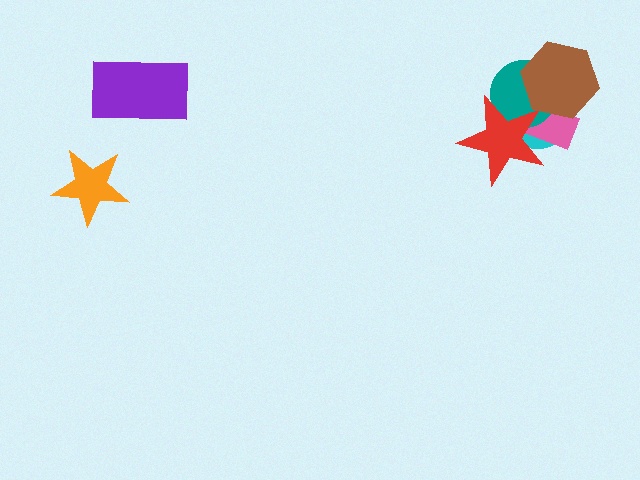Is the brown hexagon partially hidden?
No, no other shape covers it.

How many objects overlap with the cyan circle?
4 objects overlap with the cyan circle.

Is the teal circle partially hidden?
Yes, it is partially covered by another shape.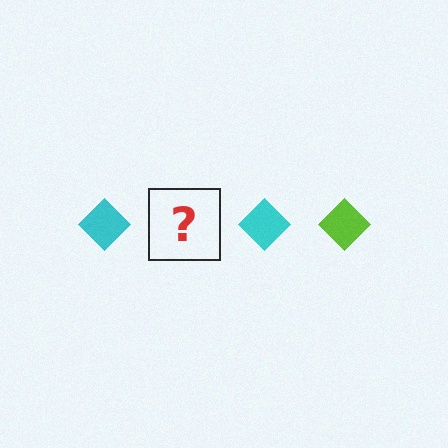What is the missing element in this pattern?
The missing element is a lime diamond.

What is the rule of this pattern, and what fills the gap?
The rule is that the pattern cycles through cyan, lime diamonds. The gap should be filled with a lime diamond.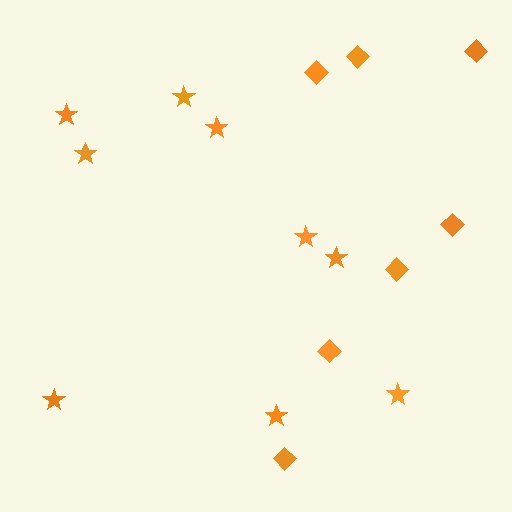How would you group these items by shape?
There are 2 groups: one group of stars (9) and one group of diamonds (7).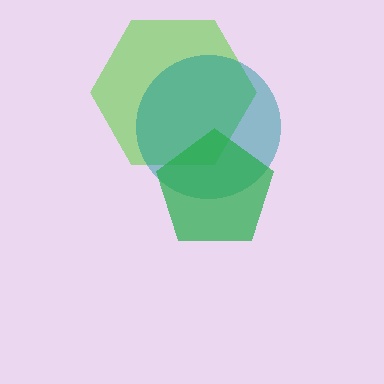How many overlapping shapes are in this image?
There are 3 overlapping shapes in the image.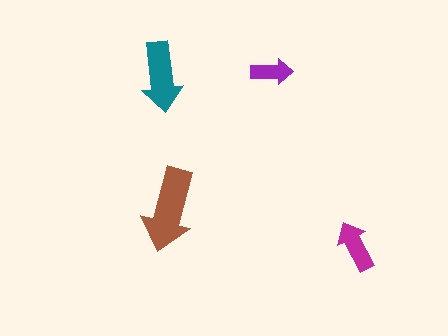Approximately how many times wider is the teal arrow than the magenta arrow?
About 1.5 times wider.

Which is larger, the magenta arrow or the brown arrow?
The brown one.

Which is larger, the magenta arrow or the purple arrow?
The magenta one.